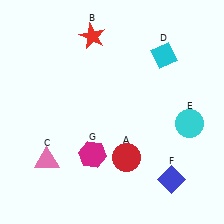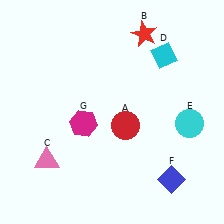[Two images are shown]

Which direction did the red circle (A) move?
The red circle (A) moved up.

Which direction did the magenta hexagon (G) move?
The magenta hexagon (G) moved up.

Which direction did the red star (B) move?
The red star (B) moved right.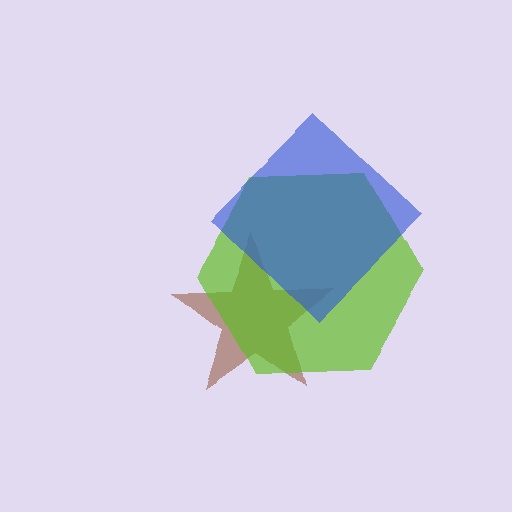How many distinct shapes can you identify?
There are 3 distinct shapes: a brown star, a lime hexagon, a blue diamond.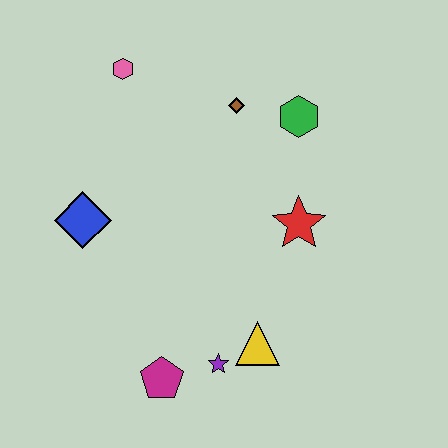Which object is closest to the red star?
The green hexagon is closest to the red star.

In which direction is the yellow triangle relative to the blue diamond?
The yellow triangle is to the right of the blue diamond.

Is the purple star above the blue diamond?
No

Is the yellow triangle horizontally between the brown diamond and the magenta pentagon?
No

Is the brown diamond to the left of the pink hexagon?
No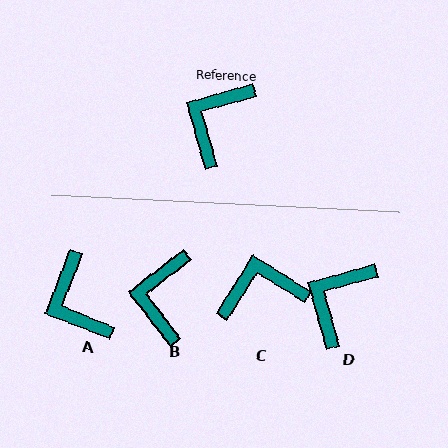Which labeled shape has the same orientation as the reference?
D.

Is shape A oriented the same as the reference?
No, it is off by about 53 degrees.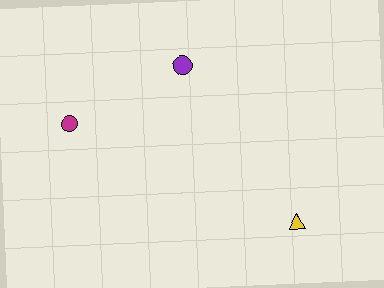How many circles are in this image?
There are 2 circles.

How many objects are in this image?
There are 3 objects.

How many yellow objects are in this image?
There is 1 yellow object.